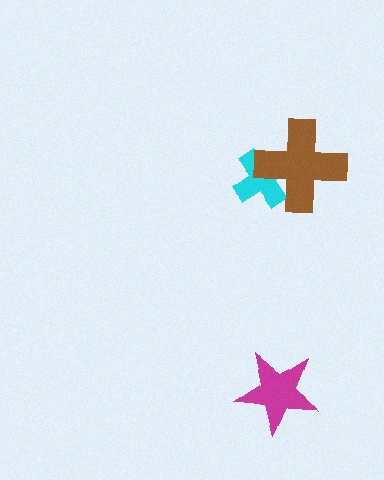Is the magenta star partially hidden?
No, no other shape covers it.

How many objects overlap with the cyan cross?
1 object overlaps with the cyan cross.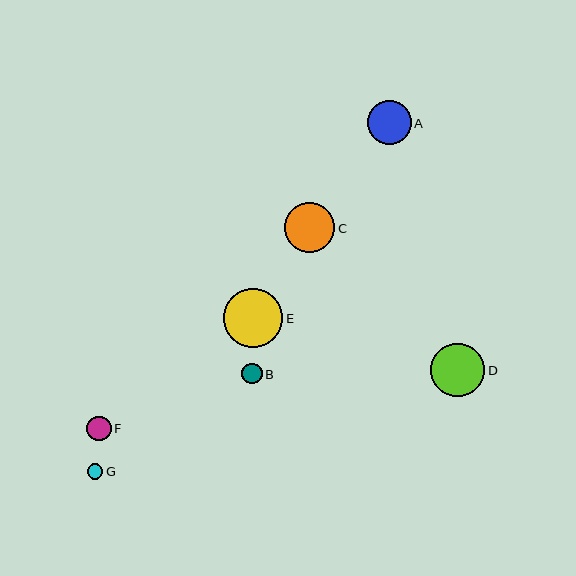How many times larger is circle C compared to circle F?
Circle C is approximately 2.1 times the size of circle F.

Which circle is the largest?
Circle E is the largest with a size of approximately 59 pixels.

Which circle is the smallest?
Circle G is the smallest with a size of approximately 15 pixels.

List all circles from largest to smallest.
From largest to smallest: E, D, C, A, F, B, G.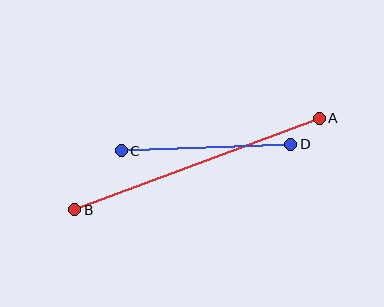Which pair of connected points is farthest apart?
Points A and B are farthest apart.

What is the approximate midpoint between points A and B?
The midpoint is at approximately (197, 164) pixels.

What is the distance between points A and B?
The distance is approximately 261 pixels.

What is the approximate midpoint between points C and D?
The midpoint is at approximately (206, 147) pixels.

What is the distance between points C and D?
The distance is approximately 169 pixels.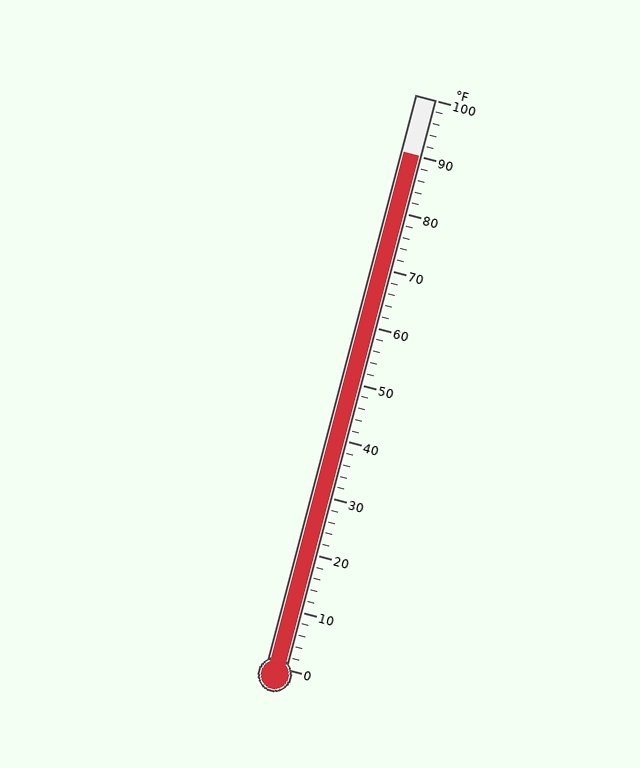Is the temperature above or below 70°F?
The temperature is above 70°F.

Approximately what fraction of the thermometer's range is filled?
The thermometer is filled to approximately 90% of its range.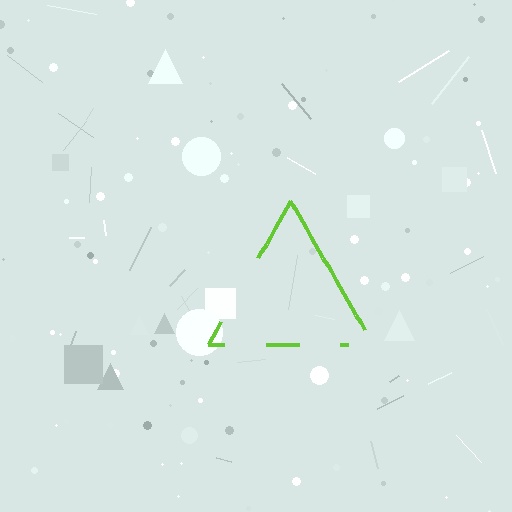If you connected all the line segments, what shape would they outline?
They would outline a triangle.